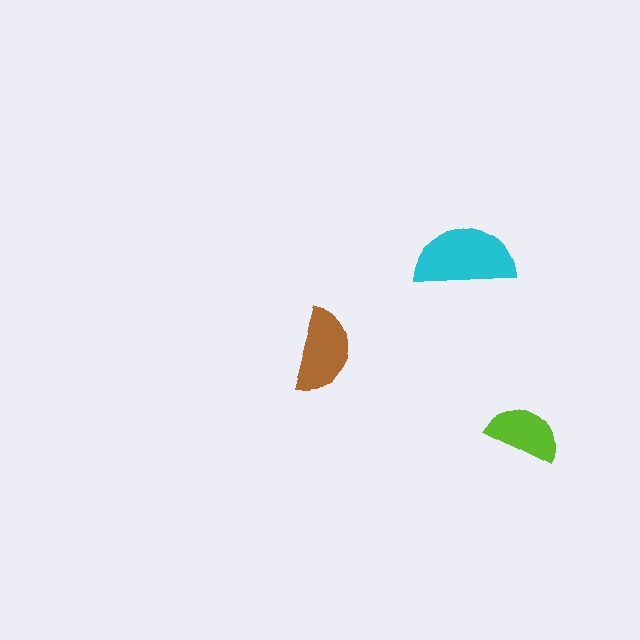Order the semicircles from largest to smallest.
the cyan one, the brown one, the lime one.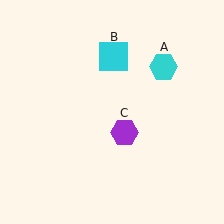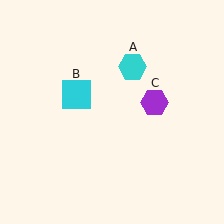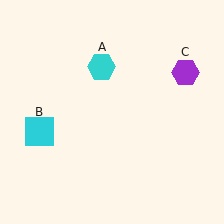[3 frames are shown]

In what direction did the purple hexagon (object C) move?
The purple hexagon (object C) moved up and to the right.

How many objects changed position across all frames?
3 objects changed position: cyan hexagon (object A), cyan square (object B), purple hexagon (object C).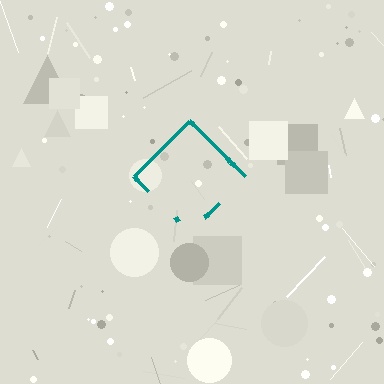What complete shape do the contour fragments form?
The contour fragments form a diamond.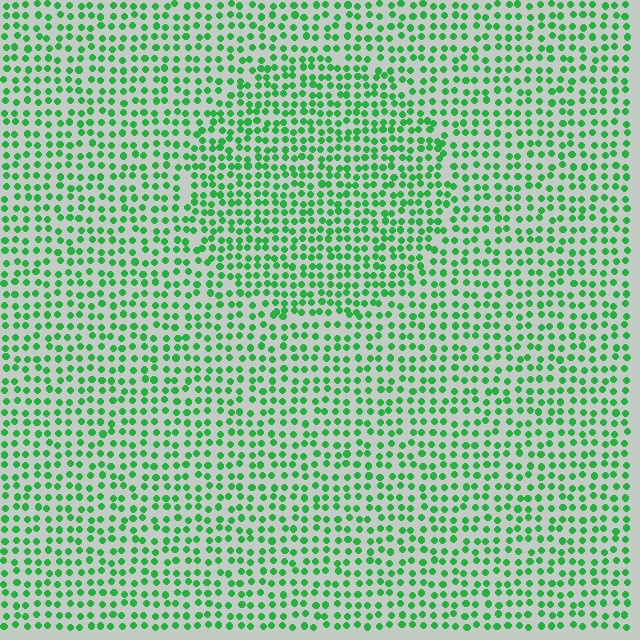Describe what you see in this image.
The image contains small green elements arranged at two different densities. A circle-shaped region is visible where the elements are more densely packed than the surrounding area.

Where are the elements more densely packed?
The elements are more densely packed inside the circle boundary.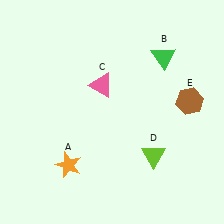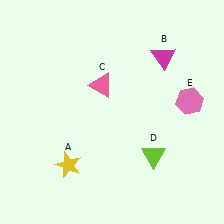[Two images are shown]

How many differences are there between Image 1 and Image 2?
There are 3 differences between the two images.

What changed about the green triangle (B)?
In Image 1, B is green. In Image 2, it changed to magenta.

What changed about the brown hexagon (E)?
In Image 1, E is brown. In Image 2, it changed to pink.